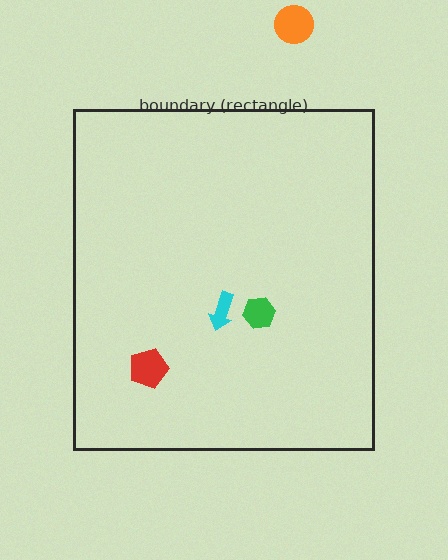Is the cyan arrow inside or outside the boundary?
Inside.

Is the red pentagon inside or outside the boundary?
Inside.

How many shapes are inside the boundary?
3 inside, 1 outside.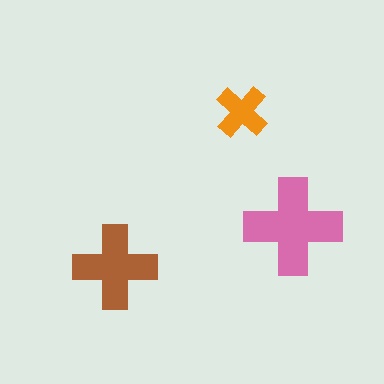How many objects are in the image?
There are 3 objects in the image.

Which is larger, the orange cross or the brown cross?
The brown one.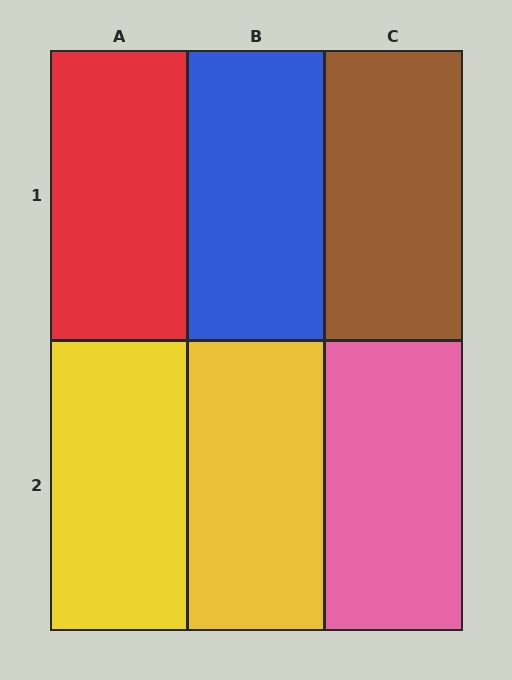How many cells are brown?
1 cell is brown.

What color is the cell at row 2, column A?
Yellow.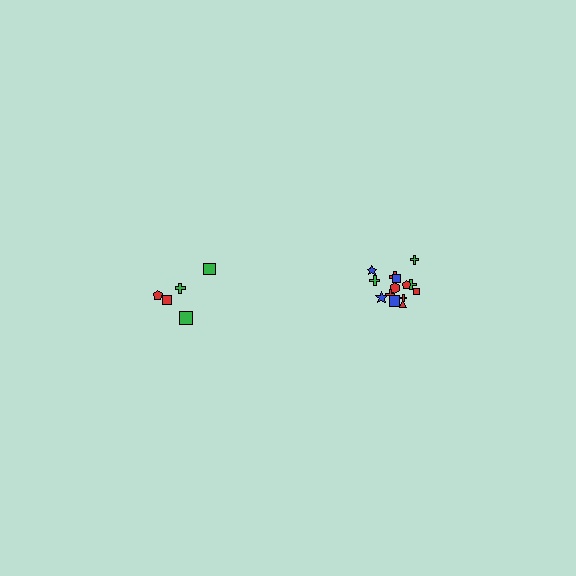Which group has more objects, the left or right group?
The right group.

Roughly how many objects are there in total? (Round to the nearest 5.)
Roughly 20 objects in total.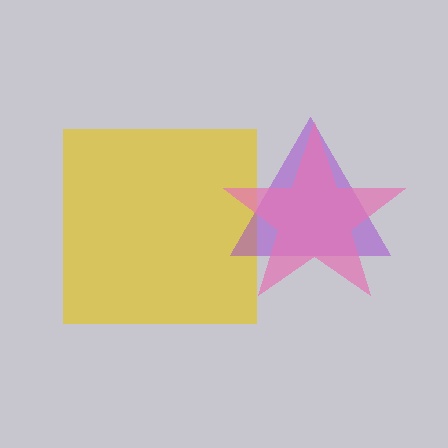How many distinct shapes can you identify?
There are 3 distinct shapes: a yellow square, a purple triangle, a pink star.